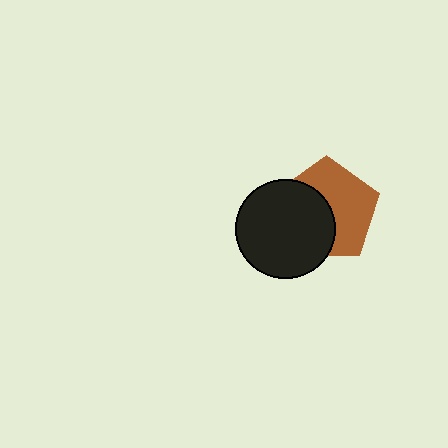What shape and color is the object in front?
The object in front is a black circle.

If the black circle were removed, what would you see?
You would see the complete brown pentagon.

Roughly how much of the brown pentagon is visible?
About half of it is visible (roughly 54%).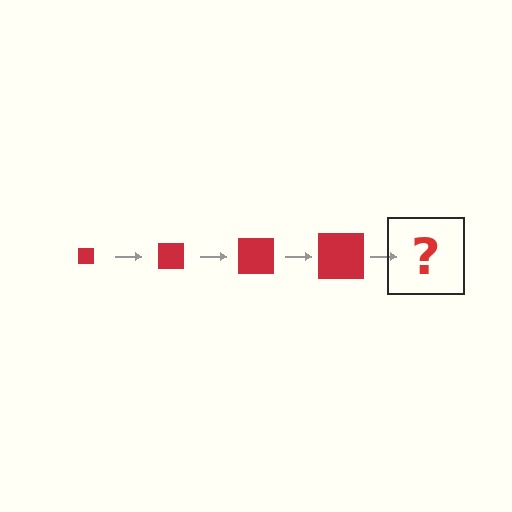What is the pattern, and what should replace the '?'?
The pattern is that the square gets progressively larger each step. The '?' should be a red square, larger than the previous one.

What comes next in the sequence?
The next element should be a red square, larger than the previous one.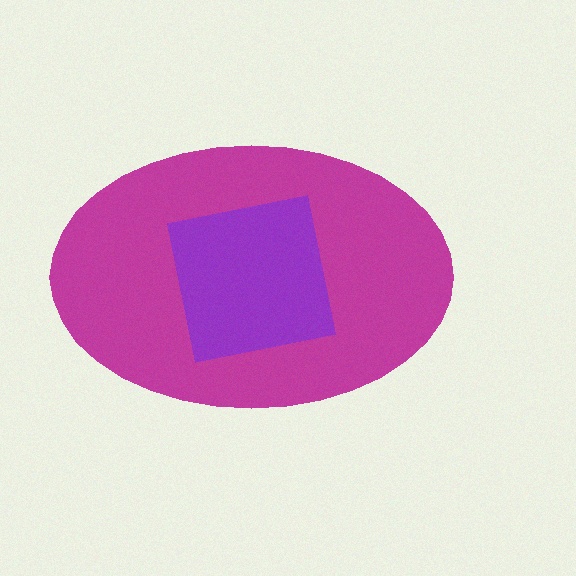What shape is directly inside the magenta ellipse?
The purple square.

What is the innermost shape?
The purple square.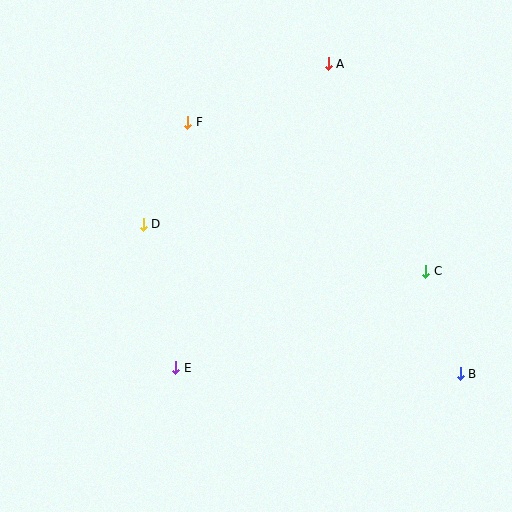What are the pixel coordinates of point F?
Point F is at (188, 122).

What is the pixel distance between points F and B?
The distance between F and B is 371 pixels.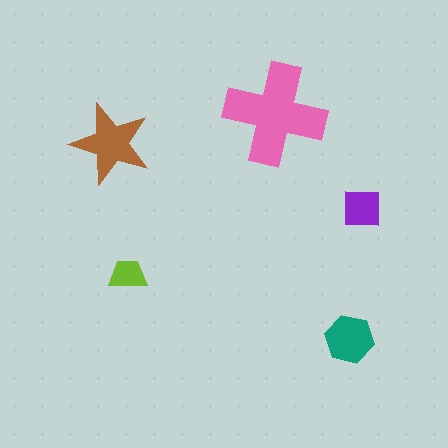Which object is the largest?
The pink cross.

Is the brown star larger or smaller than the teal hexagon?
Larger.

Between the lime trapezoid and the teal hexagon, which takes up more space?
The teal hexagon.